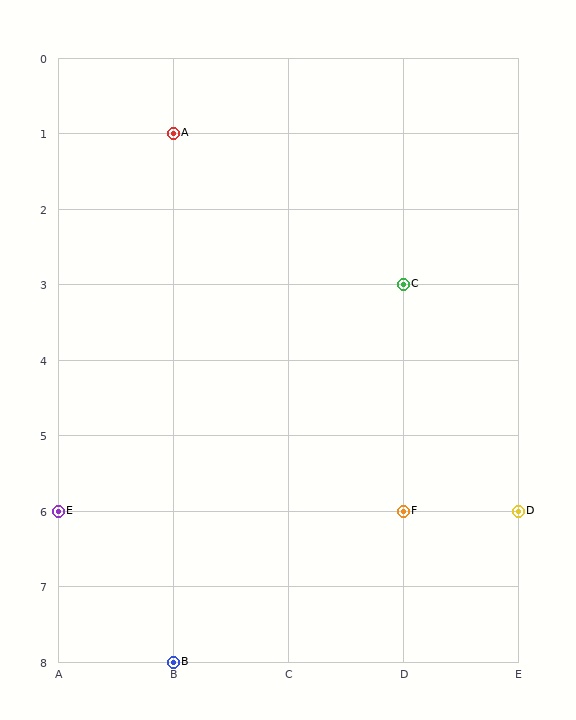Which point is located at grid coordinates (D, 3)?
Point C is at (D, 3).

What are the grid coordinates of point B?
Point B is at grid coordinates (B, 8).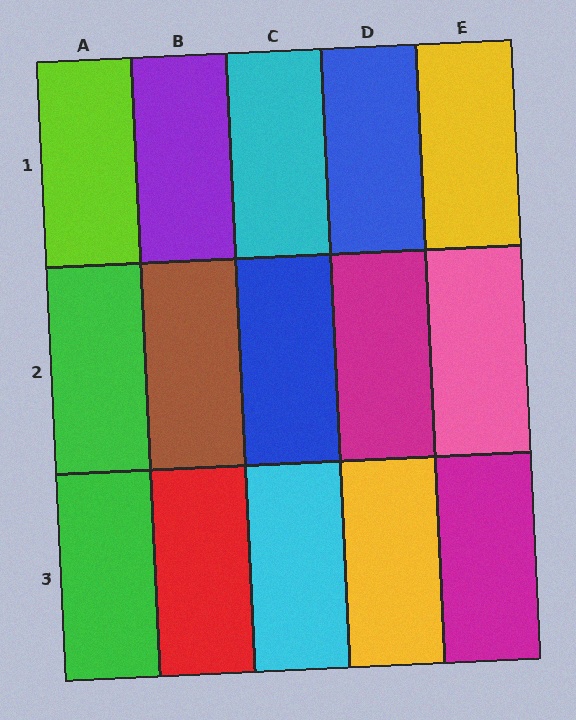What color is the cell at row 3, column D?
Yellow.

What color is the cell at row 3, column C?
Cyan.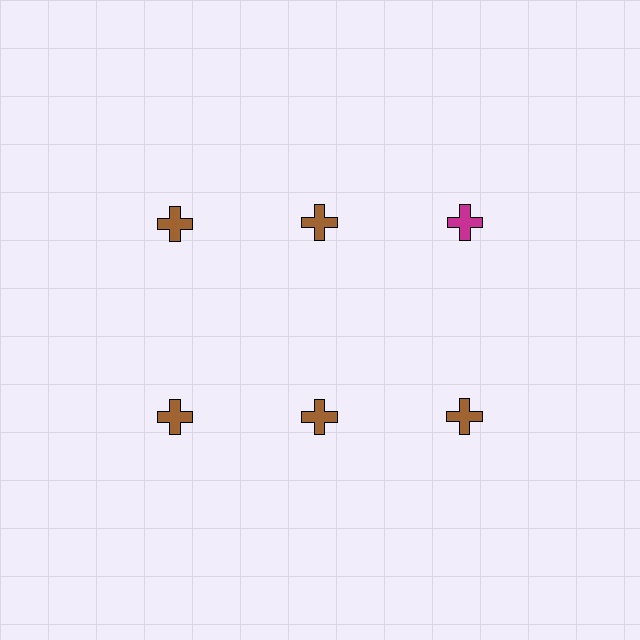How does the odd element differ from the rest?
It has a different color: magenta instead of brown.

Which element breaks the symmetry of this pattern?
The magenta cross in the top row, center column breaks the symmetry. All other shapes are brown crosses.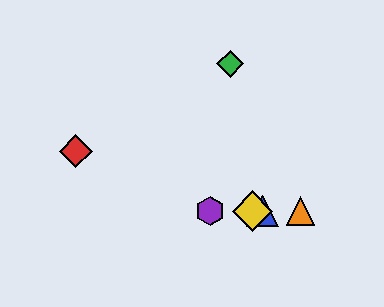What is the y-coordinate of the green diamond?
The green diamond is at y≈64.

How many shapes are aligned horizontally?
4 shapes (the blue triangle, the yellow diamond, the purple hexagon, the orange triangle) are aligned horizontally.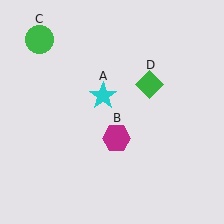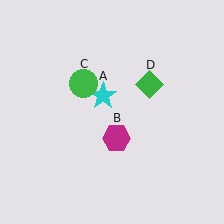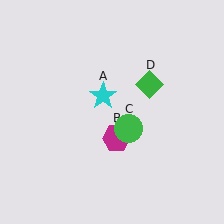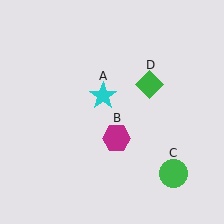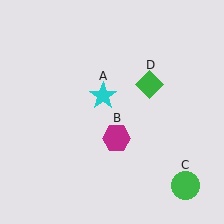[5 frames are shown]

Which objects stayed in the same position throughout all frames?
Cyan star (object A) and magenta hexagon (object B) and green diamond (object D) remained stationary.